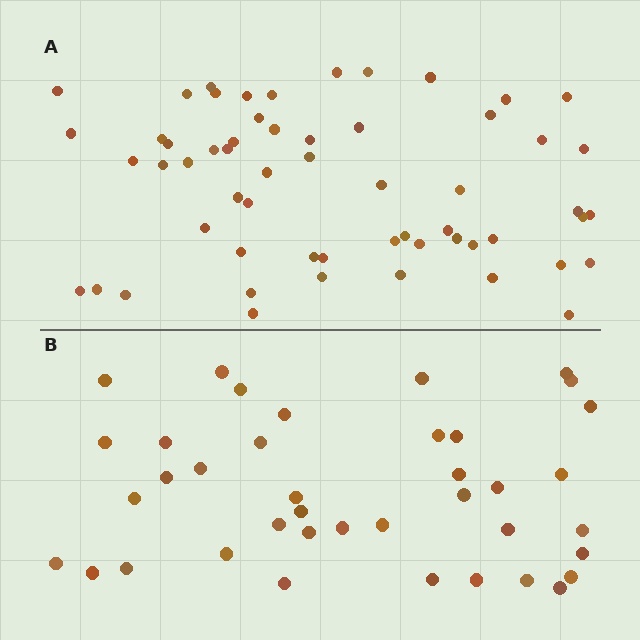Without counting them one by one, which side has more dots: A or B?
Region A (the top region) has more dots.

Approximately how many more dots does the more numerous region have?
Region A has approximately 20 more dots than region B.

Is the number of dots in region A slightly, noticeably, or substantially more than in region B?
Region A has substantially more. The ratio is roughly 1.5 to 1.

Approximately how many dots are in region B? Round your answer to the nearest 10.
About 40 dots. (The exact count is 39, which rounds to 40.)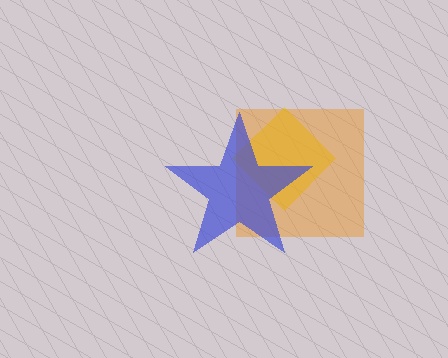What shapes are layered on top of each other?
The layered shapes are: a yellow diamond, an orange square, a blue star.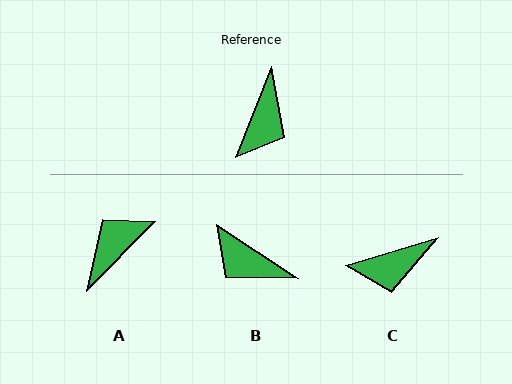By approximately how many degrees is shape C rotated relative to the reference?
Approximately 52 degrees clockwise.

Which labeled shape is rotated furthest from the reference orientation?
A, about 157 degrees away.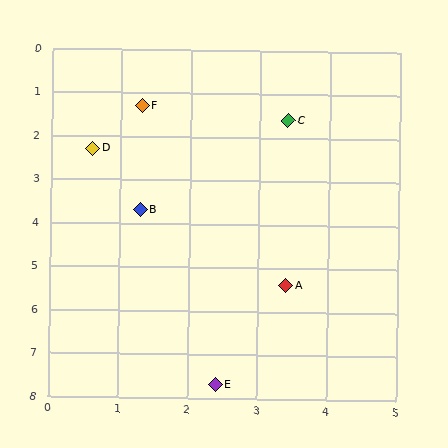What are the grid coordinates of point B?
Point B is at approximately (1.3, 3.7).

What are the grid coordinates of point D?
Point D is at approximately (0.6, 2.3).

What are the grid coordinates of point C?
Point C is at approximately (3.4, 1.6).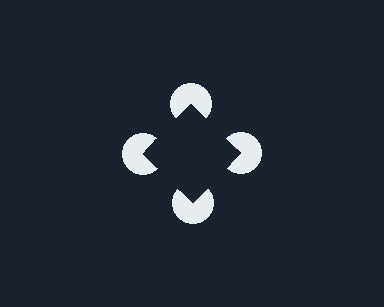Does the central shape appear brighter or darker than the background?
It typically appears slightly darker than the background, even though no actual brightness change is drawn.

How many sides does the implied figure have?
4 sides.